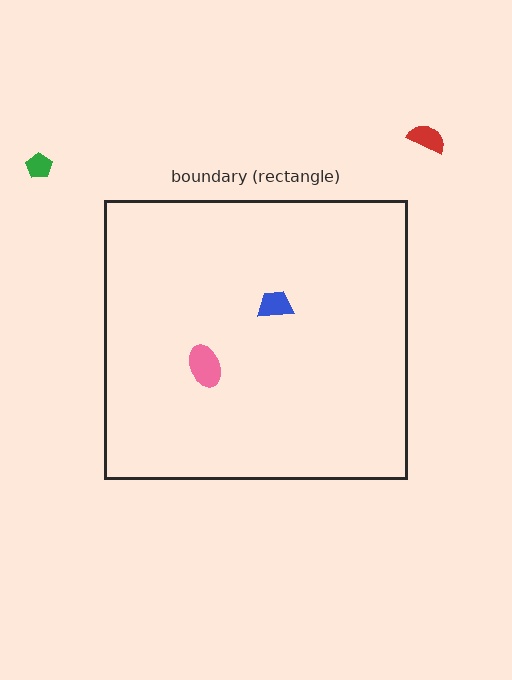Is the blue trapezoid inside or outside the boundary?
Inside.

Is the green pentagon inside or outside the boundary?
Outside.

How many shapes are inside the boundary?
2 inside, 2 outside.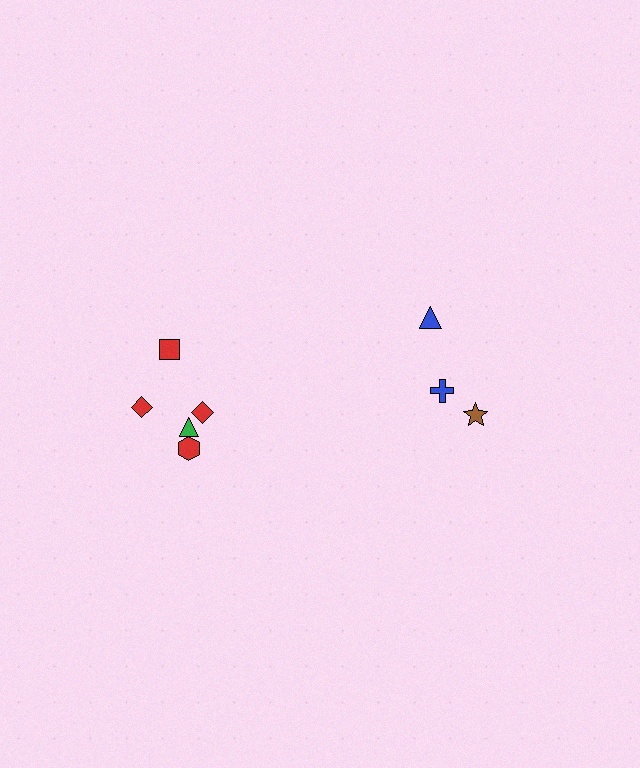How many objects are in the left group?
There are 5 objects.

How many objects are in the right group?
There are 3 objects.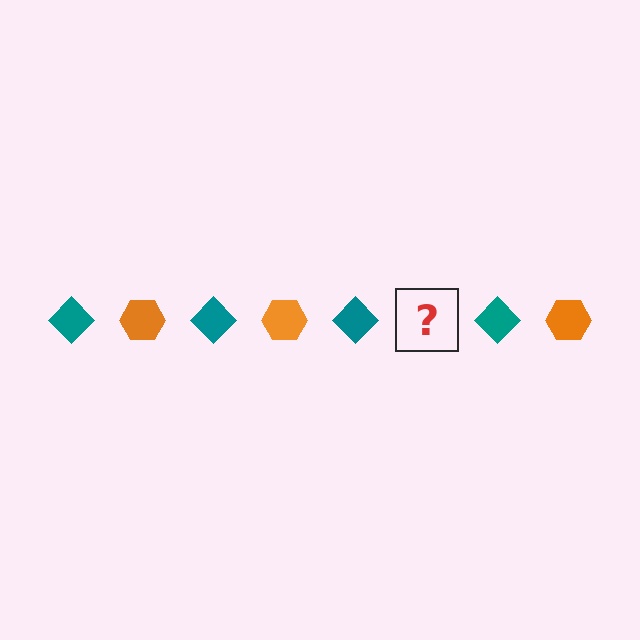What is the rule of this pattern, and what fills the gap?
The rule is that the pattern alternates between teal diamond and orange hexagon. The gap should be filled with an orange hexagon.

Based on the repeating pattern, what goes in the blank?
The blank should be an orange hexagon.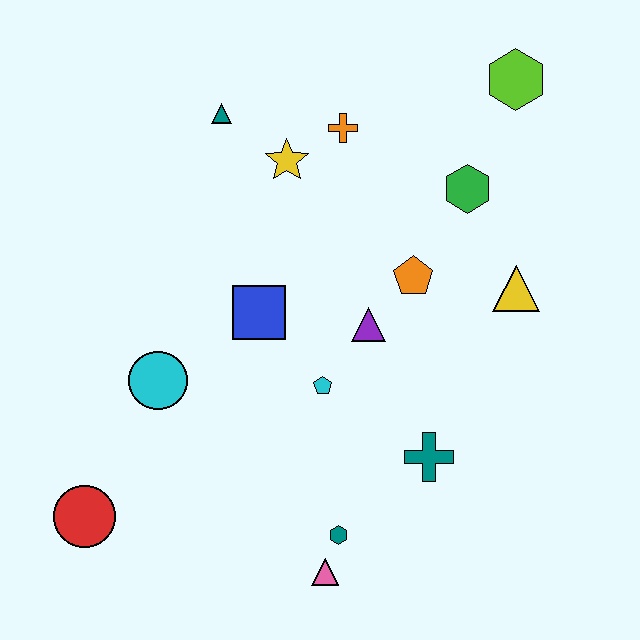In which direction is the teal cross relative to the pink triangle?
The teal cross is above the pink triangle.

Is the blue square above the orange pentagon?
No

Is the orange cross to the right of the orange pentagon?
No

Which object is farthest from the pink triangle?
The lime hexagon is farthest from the pink triangle.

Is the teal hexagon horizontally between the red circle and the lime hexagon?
Yes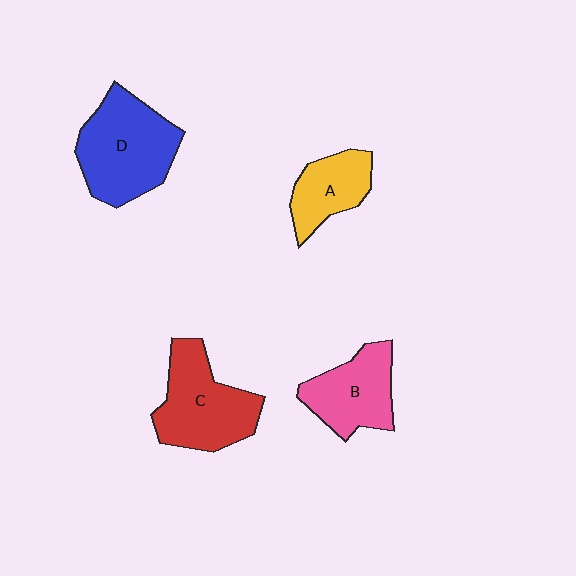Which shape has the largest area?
Shape D (blue).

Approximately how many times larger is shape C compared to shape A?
Approximately 1.6 times.